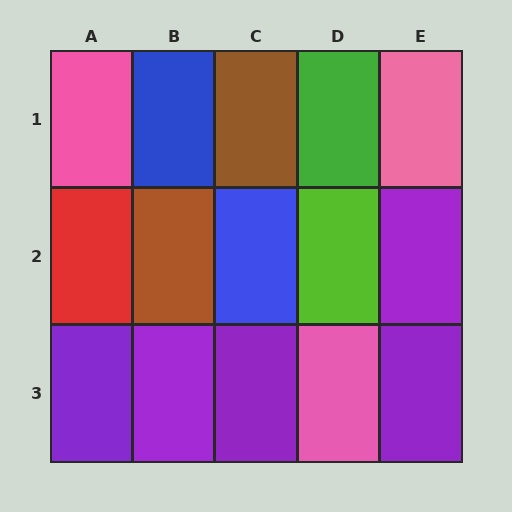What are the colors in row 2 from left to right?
Red, brown, blue, lime, purple.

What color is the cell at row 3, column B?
Purple.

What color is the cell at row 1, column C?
Brown.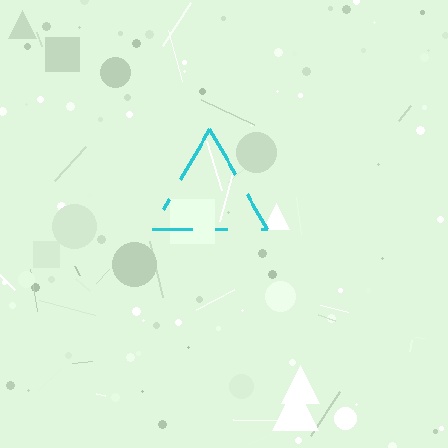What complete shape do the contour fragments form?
The contour fragments form a triangle.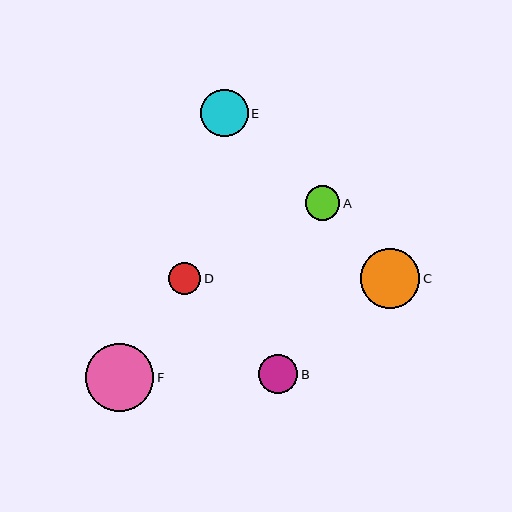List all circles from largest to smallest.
From largest to smallest: F, C, E, B, A, D.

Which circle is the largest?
Circle F is the largest with a size of approximately 68 pixels.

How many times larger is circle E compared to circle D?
Circle E is approximately 1.5 times the size of circle D.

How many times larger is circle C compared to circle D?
Circle C is approximately 1.9 times the size of circle D.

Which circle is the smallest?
Circle D is the smallest with a size of approximately 32 pixels.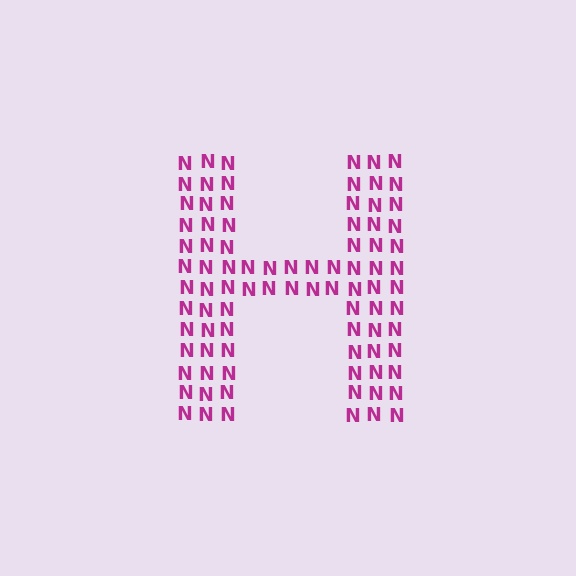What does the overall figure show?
The overall figure shows the letter H.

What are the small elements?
The small elements are letter N's.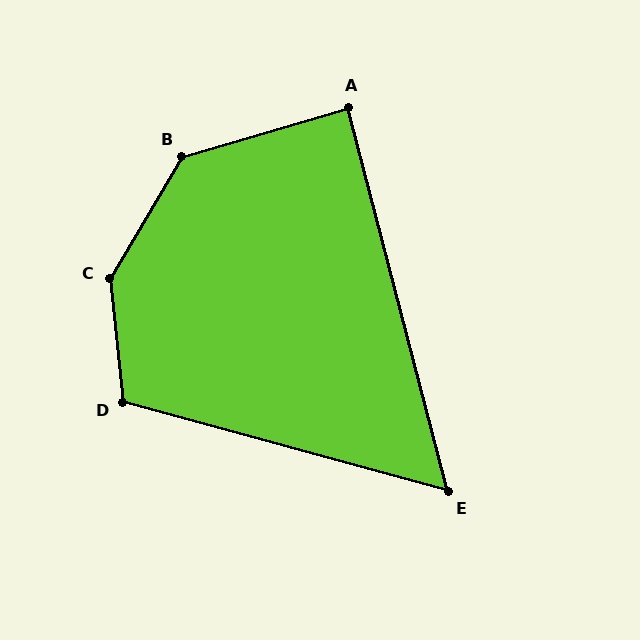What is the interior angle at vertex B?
Approximately 137 degrees (obtuse).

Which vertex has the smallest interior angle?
E, at approximately 60 degrees.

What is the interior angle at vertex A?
Approximately 88 degrees (approximately right).